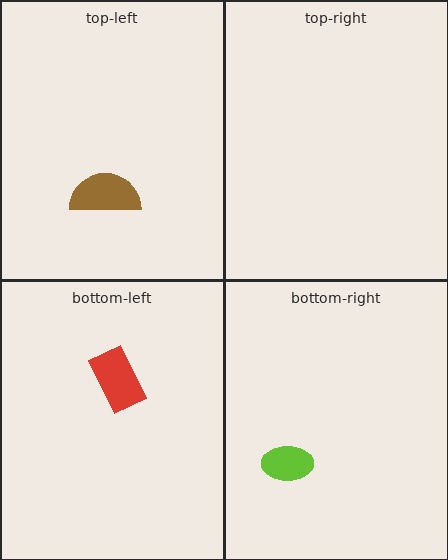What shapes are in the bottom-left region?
The red rectangle.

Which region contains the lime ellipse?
The bottom-right region.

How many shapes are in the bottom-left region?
1.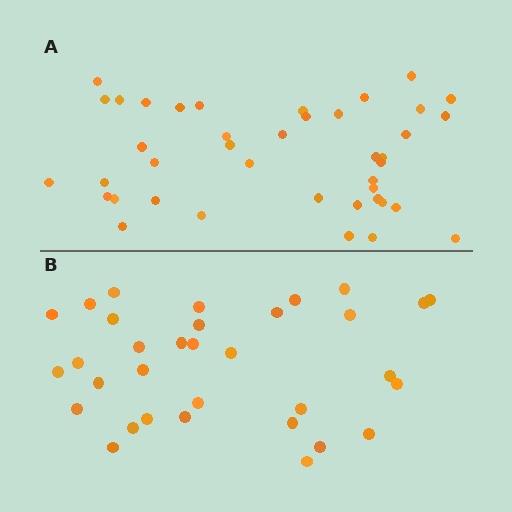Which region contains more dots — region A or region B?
Region A (the top region) has more dots.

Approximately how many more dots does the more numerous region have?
Region A has roughly 8 or so more dots than region B.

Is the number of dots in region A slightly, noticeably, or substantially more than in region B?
Region A has only slightly more — the two regions are fairly close. The ratio is roughly 1.2 to 1.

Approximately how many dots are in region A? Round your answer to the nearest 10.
About 40 dots. (The exact count is 41, which rounds to 40.)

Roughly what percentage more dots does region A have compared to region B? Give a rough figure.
About 25% more.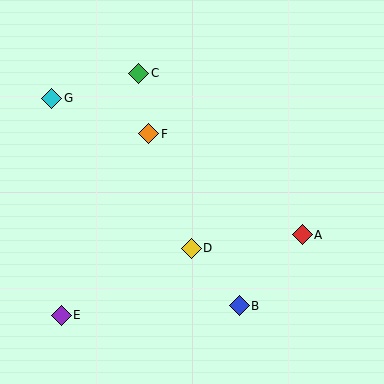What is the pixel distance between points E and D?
The distance between E and D is 146 pixels.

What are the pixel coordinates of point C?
Point C is at (139, 73).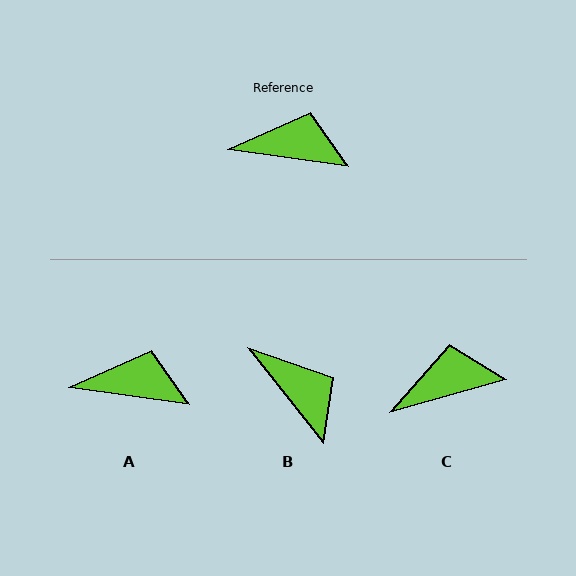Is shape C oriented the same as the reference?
No, it is off by about 24 degrees.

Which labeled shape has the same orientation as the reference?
A.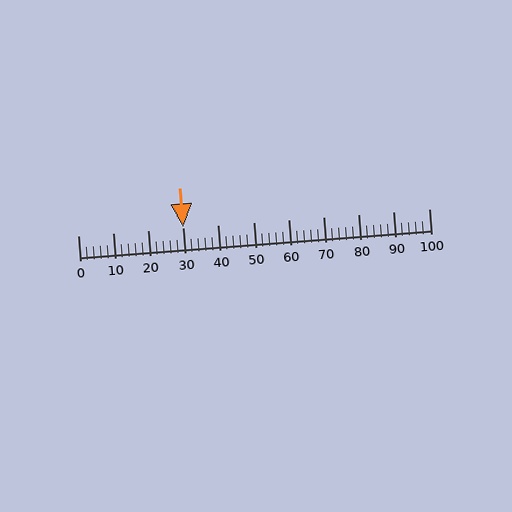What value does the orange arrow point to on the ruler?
The orange arrow points to approximately 30.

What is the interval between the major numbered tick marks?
The major tick marks are spaced 10 units apart.